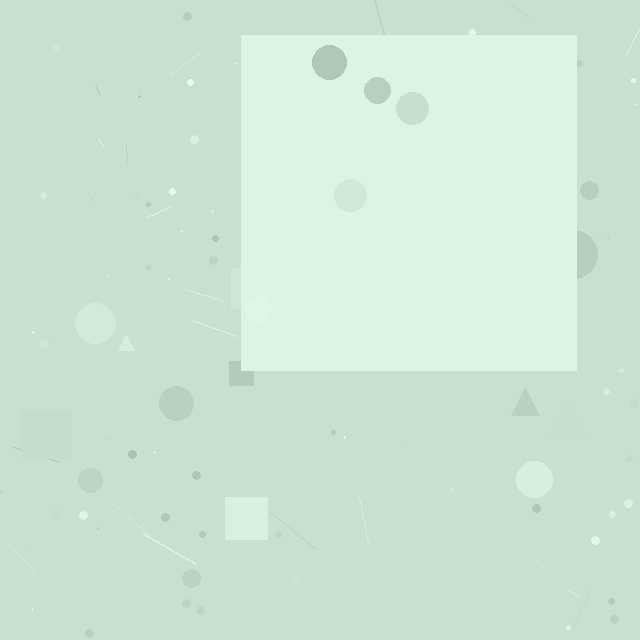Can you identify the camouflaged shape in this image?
The camouflaged shape is a square.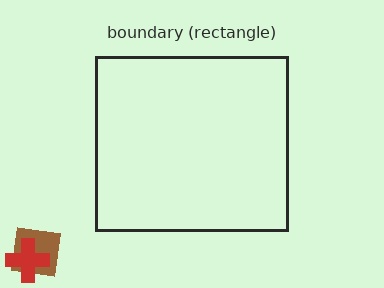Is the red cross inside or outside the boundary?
Outside.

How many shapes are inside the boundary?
0 inside, 2 outside.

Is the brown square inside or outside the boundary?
Outside.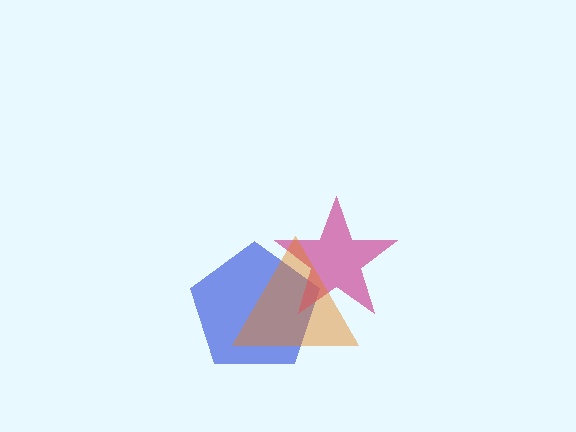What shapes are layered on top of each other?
The layered shapes are: a blue pentagon, a magenta star, an orange triangle.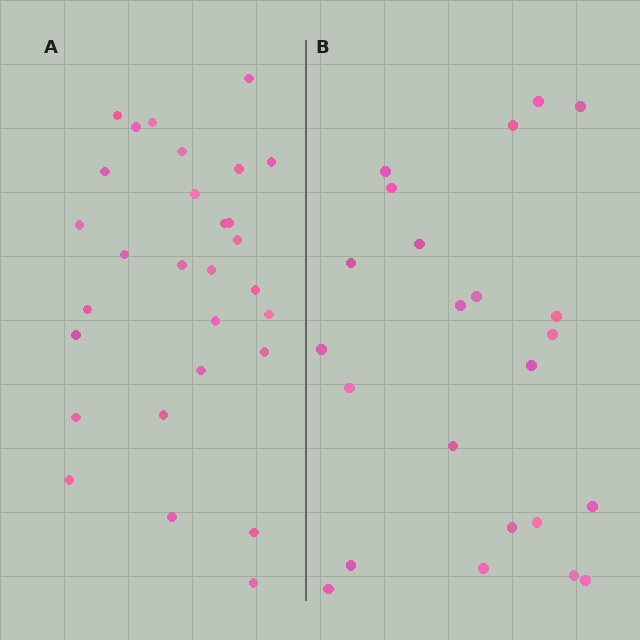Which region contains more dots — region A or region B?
Region A (the left region) has more dots.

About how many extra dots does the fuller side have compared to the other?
Region A has about 6 more dots than region B.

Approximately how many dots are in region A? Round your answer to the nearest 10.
About 30 dots. (The exact count is 29, which rounds to 30.)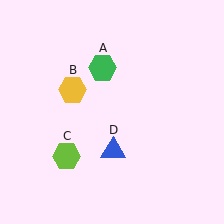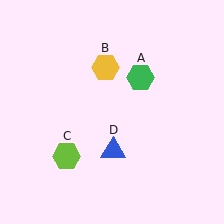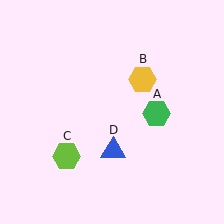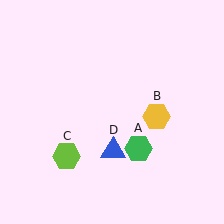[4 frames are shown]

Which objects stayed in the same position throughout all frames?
Lime hexagon (object C) and blue triangle (object D) remained stationary.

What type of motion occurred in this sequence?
The green hexagon (object A), yellow hexagon (object B) rotated clockwise around the center of the scene.